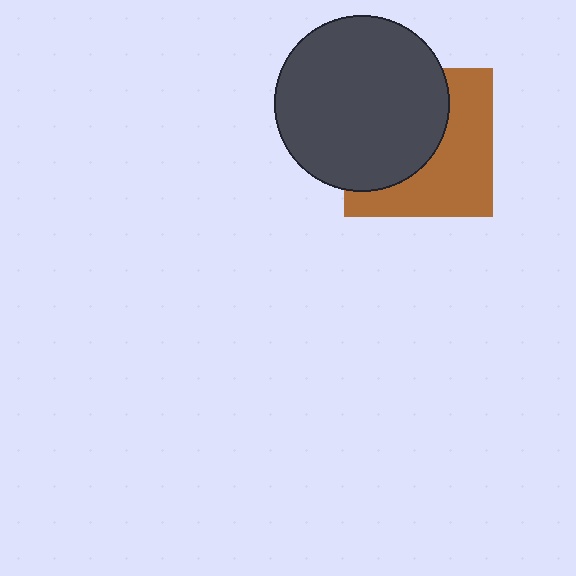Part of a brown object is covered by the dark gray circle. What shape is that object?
It is a square.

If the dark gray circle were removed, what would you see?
You would see the complete brown square.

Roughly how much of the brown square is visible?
About half of it is visible (roughly 49%).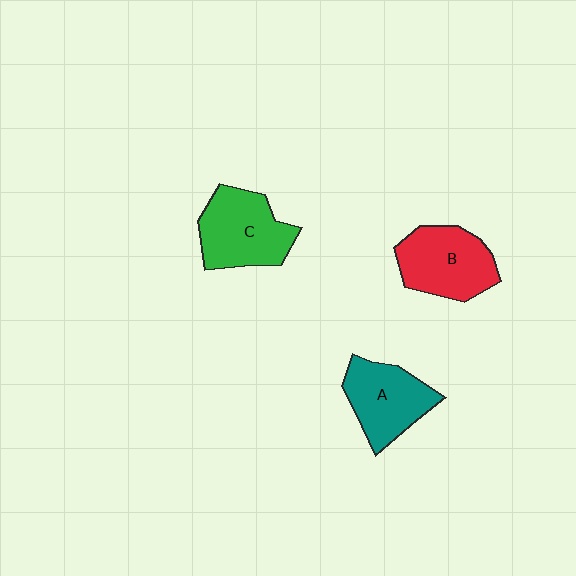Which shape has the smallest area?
Shape A (teal).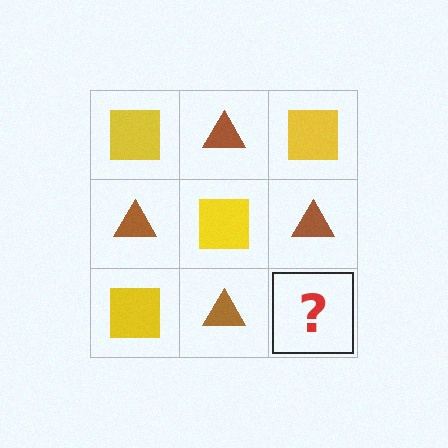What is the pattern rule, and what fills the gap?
The rule is that it alternates yellow square and brown triangle in a checkerboard pattern. The gap should be filled with a yellow square.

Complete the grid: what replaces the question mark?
The question mark should be replaced with a yellow square.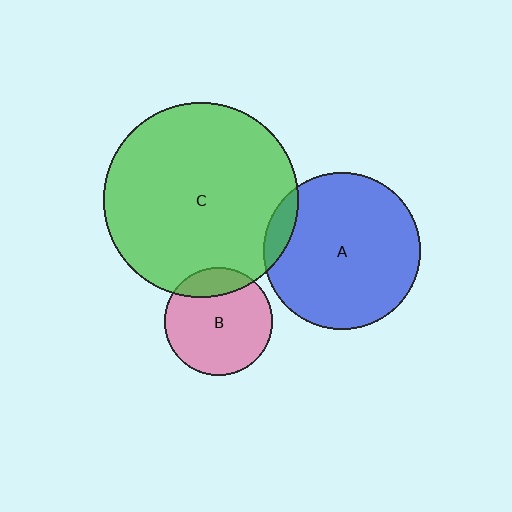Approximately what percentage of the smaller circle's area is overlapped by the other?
Approximately 10%.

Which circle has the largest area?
Circle C (green).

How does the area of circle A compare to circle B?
Approximately 2.1 times.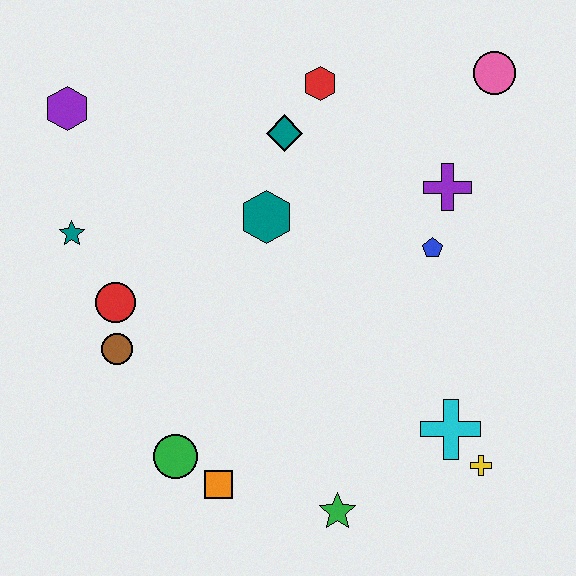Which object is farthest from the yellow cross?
The purple hexagon is farthest from the yellow cross.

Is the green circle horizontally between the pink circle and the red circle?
Yes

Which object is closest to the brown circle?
The red circle is closest to the brown circle.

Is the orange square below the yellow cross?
Yes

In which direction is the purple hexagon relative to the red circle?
The purple hexagon is above the red circle.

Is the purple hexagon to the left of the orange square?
Yes